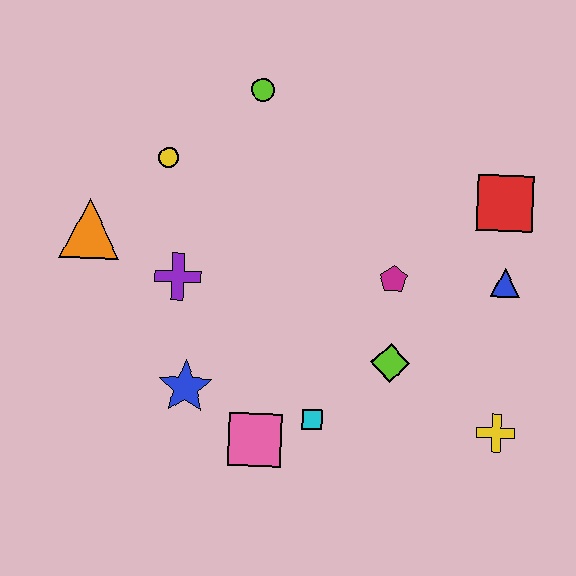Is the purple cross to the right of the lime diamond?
No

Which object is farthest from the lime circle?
The yellow cross is farthest from the lime circle.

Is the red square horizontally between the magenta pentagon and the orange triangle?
No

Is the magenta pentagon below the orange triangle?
Yes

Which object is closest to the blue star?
The pink square is closest to the blue star.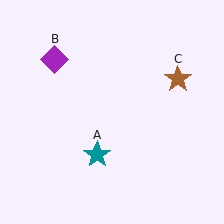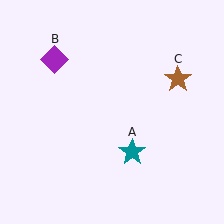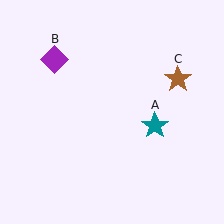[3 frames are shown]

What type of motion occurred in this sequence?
The teal star (object A) rotated counterclockwise around the center of the scene.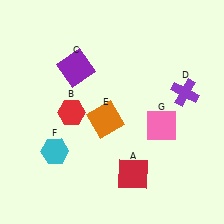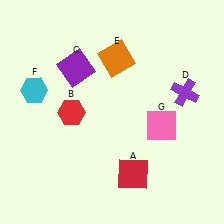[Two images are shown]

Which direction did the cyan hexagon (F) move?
The cyan hexagon (F) moved up.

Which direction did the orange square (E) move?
The orange square (E) moved up.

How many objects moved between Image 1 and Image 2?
2 objects moved between the two images.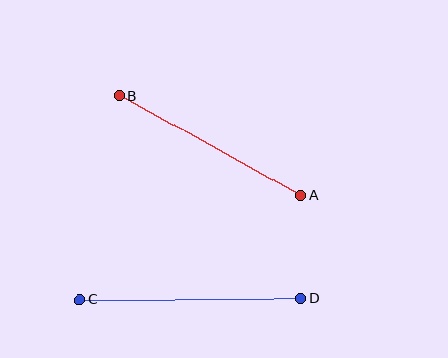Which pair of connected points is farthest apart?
Points C and D are farthest apart.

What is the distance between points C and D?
The distance is approximately 221 pixels.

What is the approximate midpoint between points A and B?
The midpoint is at approximately (210, 145) pixels.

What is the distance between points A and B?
The distance is approximately 207 pixels.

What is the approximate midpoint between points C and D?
The midpoint is at approximately (190, 299) pixels.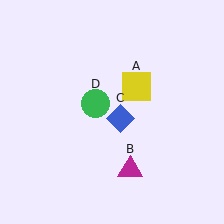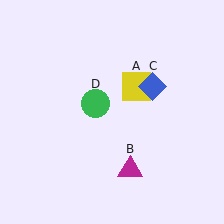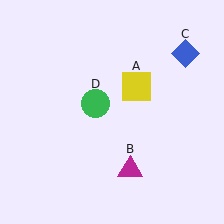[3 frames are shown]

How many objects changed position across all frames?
1 object changed position: blue diamond (object C).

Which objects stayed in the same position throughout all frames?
Yellow square (object A) and magenta triangle (object B) and green circle (object D) remained stationary.